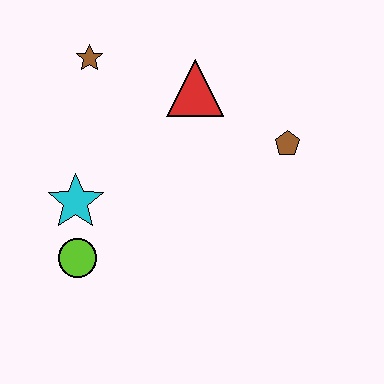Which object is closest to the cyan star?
The lime circle is closest to the cyan star.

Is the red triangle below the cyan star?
No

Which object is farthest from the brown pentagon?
The lime circle is farthest from the brown pentagon.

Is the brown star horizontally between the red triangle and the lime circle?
Yes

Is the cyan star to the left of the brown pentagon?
Yes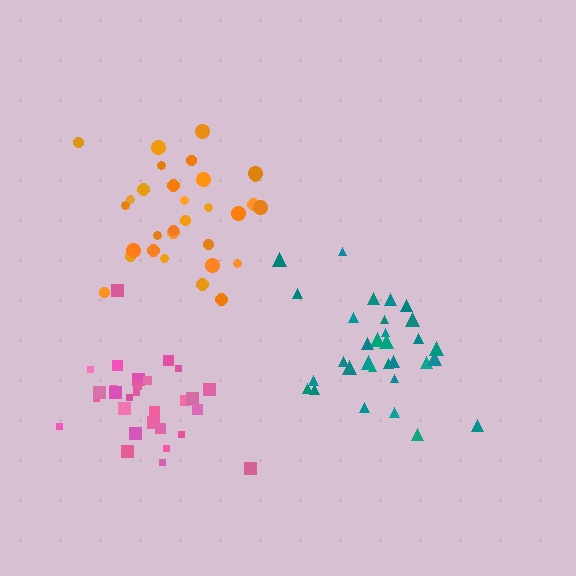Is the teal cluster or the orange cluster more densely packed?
Teal.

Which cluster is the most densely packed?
Pink.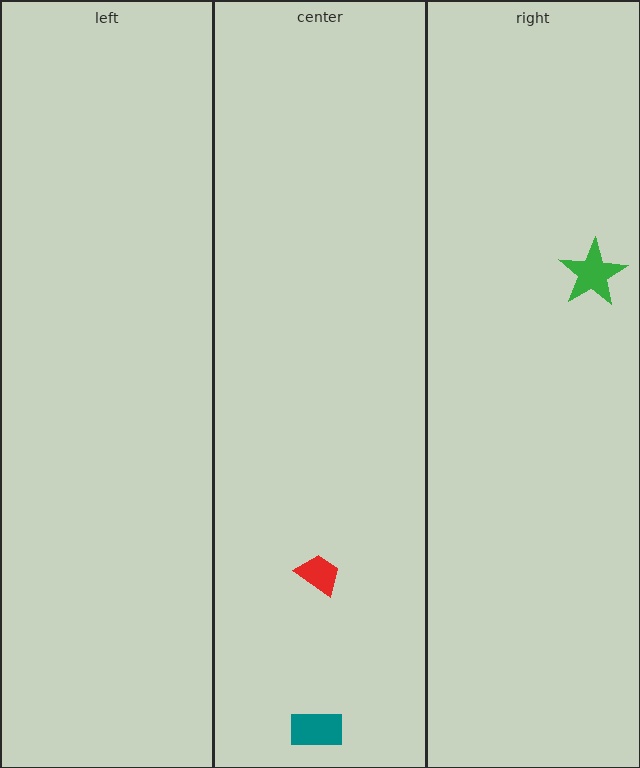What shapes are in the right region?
The green star.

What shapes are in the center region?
The teal rectangle, the red trapezoid.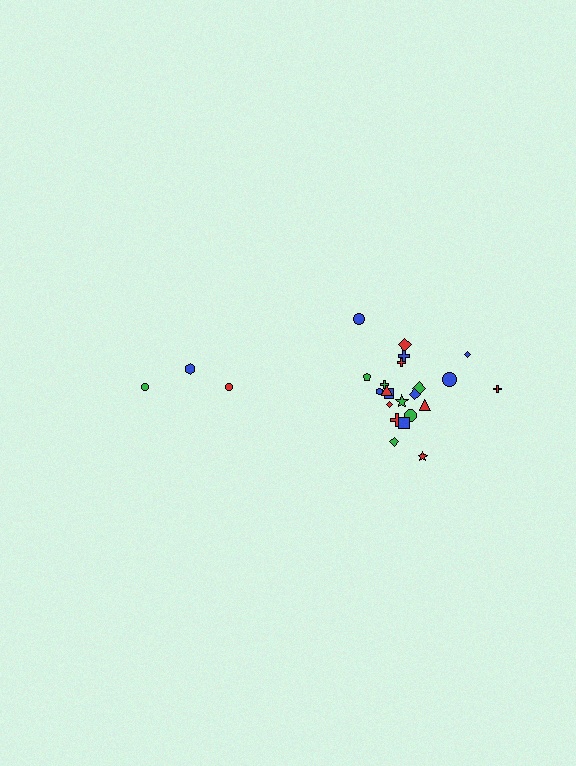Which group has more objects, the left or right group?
The right group.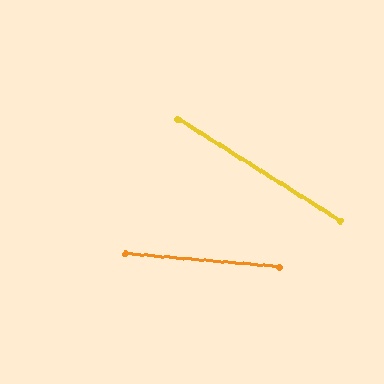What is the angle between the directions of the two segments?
Approximately 27 degrees.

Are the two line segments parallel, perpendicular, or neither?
Neither parallel nor perpendicular — they differ by about 27°.